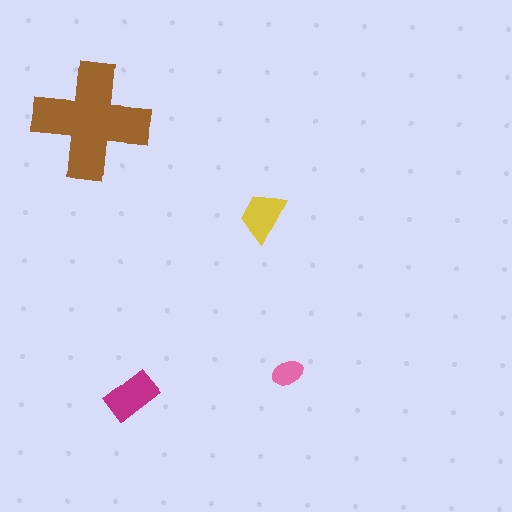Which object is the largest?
The brown cross.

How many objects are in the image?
There are 4 objects in the image.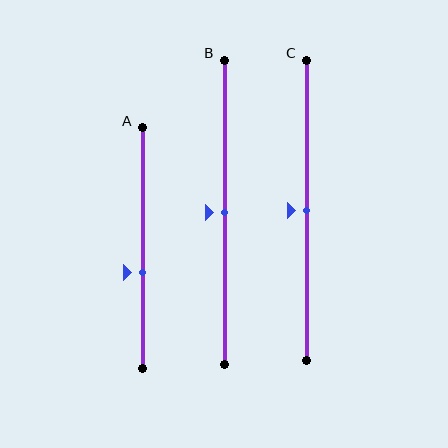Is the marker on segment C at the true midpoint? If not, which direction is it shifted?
Yes, the marker on segment C is at the true midpoint.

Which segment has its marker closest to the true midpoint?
Segment B has its marker closest to the true midpoint.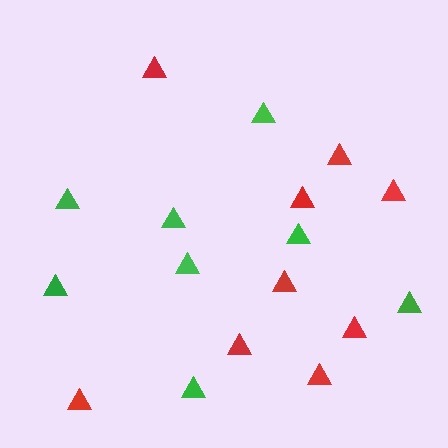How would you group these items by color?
There are 2 groups: one group of red triangles (9) and one group of green triangles (8).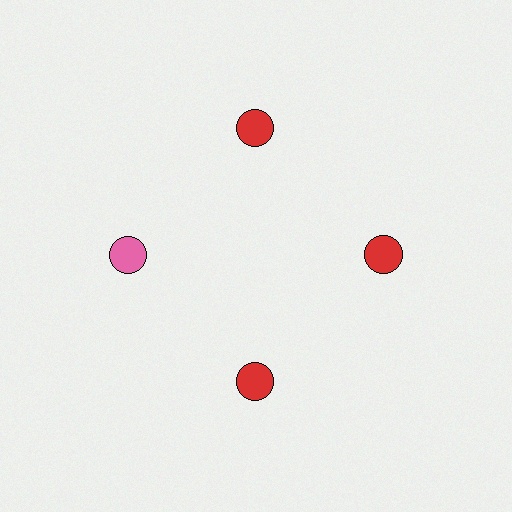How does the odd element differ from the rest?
It has a different color: pink instead of red.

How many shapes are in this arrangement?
There are 4 shapes arranged in a ring pattern.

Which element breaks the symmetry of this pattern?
The pink circle at roughly the 9 o'clock position breaks the symmetry. All other shapes are red circles.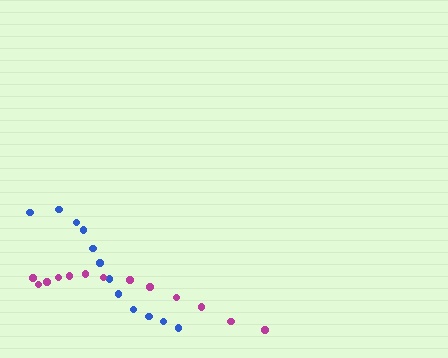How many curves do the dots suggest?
There are 2 distinct paths.